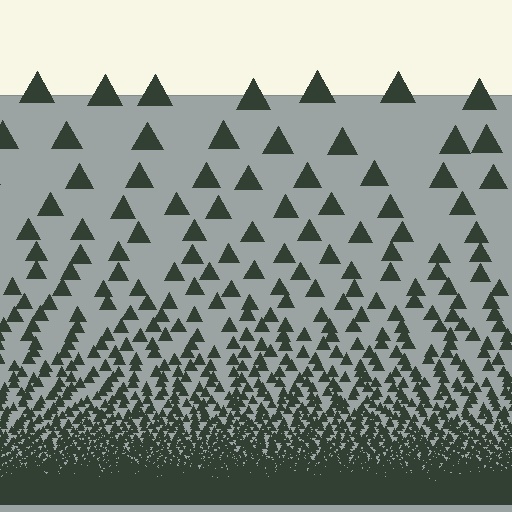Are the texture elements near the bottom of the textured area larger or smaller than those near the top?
Smaller. The gradient is inverted — elements near the bottom are smaller and denser.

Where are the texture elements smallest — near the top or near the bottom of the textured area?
Near the bottom.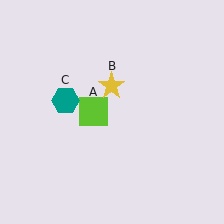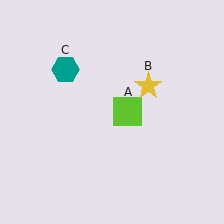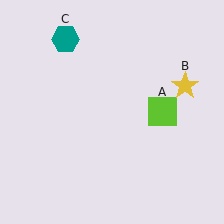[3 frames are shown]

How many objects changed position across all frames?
3 objects changed position: lime square (object A), yellow star (object B), teal hexagon (object C).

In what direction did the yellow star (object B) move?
The yellow star (object B) moved right.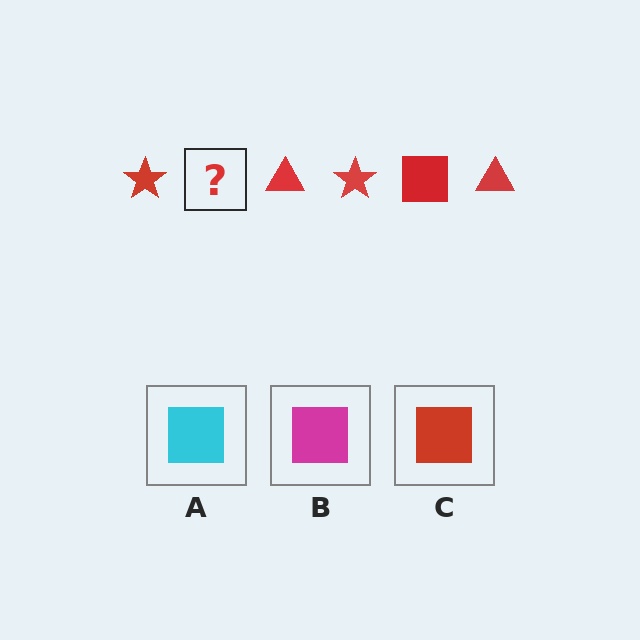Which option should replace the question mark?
Option C.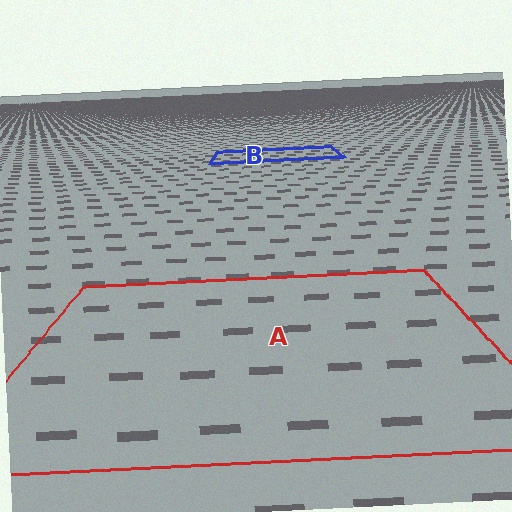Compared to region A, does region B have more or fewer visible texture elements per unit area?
Region B has more texture elements per unit area — they are packed more densely because it is farther away.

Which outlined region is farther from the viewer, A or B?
Region B is farther from the viewer — the texture elements inside it appear smaller and more densely packed.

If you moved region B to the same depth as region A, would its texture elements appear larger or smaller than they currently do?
They would appear larger. At a closer depth, the same texture elements are projected at a bigger on-screen size.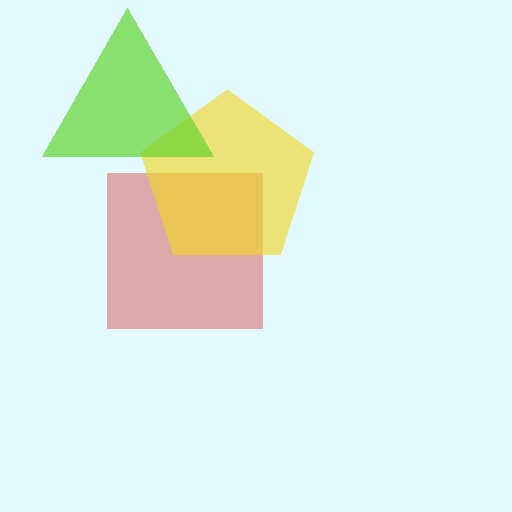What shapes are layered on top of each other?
The layered shapes are: a red square, a yellow pentagon, a lime triangle.